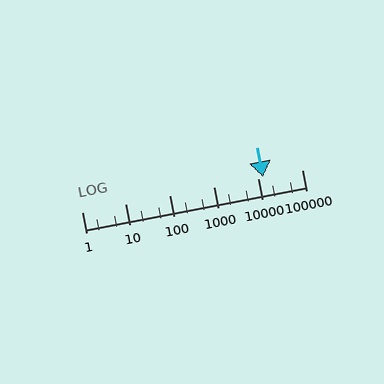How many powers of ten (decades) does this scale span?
The scale spans 5 decades, from 1 to 100000.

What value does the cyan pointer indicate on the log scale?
The pointer indicates approximately 13000.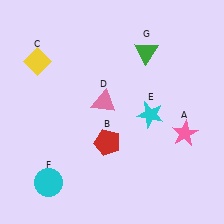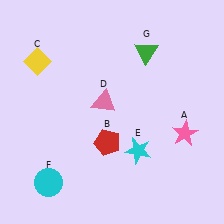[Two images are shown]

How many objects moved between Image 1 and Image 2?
1 object moved between the two images.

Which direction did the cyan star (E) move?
The cyan star (E) moved down.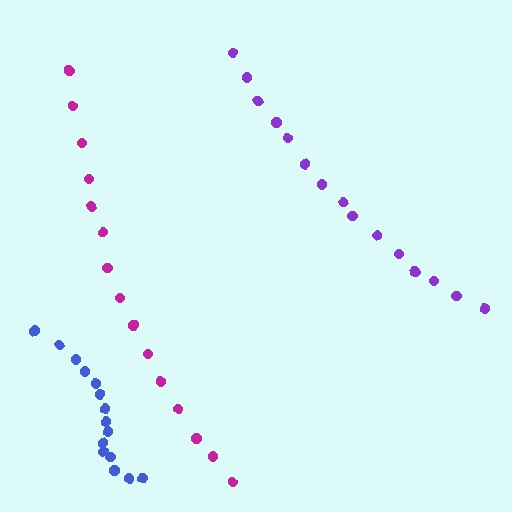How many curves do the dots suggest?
There are 3 distinct paths.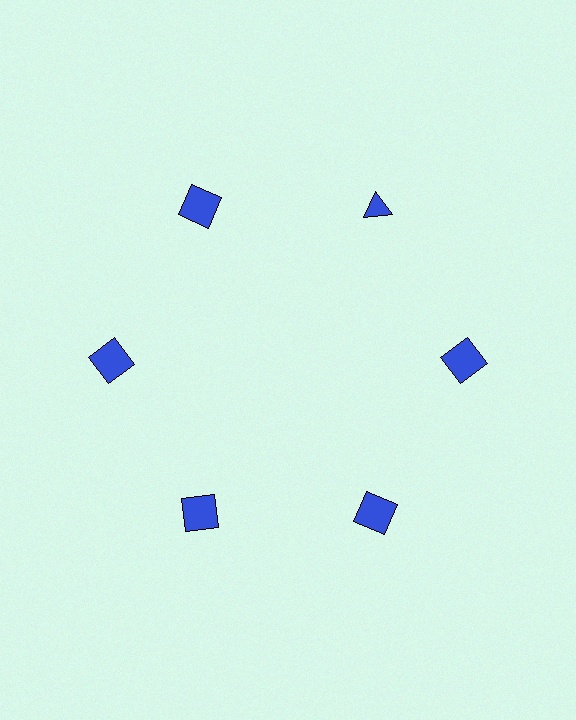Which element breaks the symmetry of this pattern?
The blue triangle at roughly the 1 o'clock position breaks the symmetry. All other shapes are blue squares.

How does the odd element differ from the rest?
It has a different shape: triangle instead of square.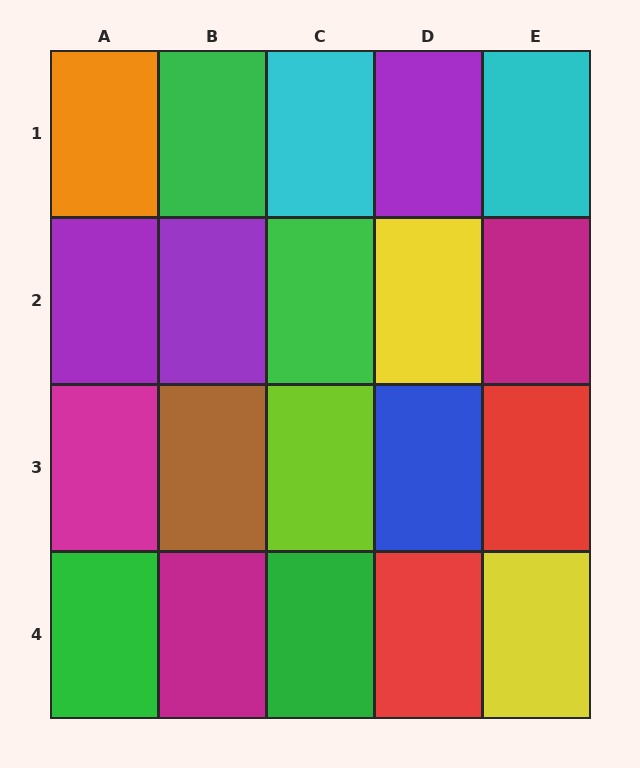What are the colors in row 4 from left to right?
Green, magenta, green, red, yellow.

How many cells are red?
2 cells are red.